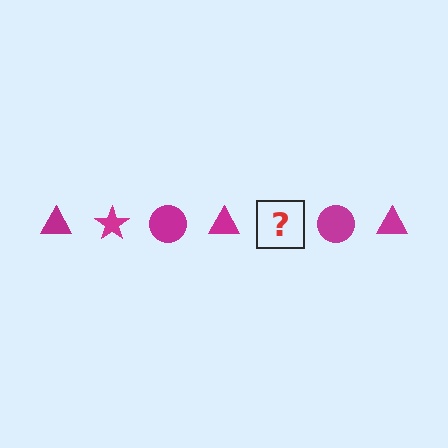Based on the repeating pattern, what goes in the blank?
The blank should be a magenta star.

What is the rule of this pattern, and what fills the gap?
The rule is that the pattern cycles through triangle, star, circle shapes in magenta. The gap should be filled with a magenta star.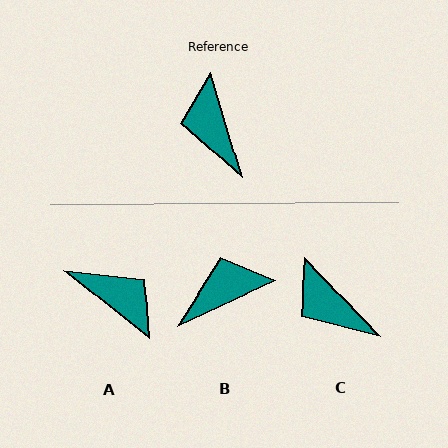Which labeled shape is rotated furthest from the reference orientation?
A, about 145 degrees away.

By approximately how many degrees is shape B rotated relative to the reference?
Approximately 81 degrees clockwise.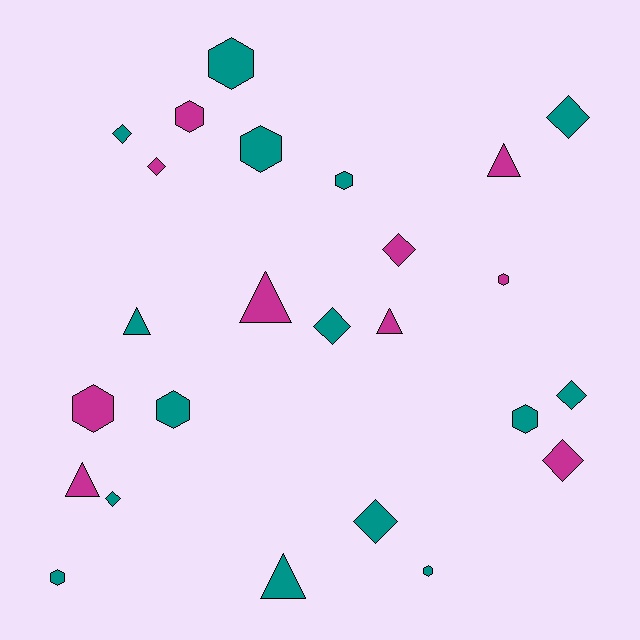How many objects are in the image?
There are 25 objects.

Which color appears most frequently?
Teal, with 15 objects.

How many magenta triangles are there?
There are 4 magenta triangles.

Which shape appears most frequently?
Hexagon, with 10 objects.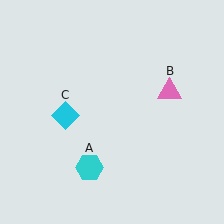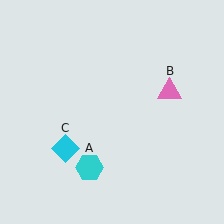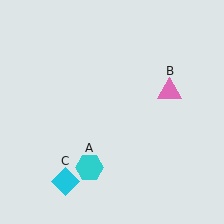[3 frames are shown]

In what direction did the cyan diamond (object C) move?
The cyan diamond (object C) moved down.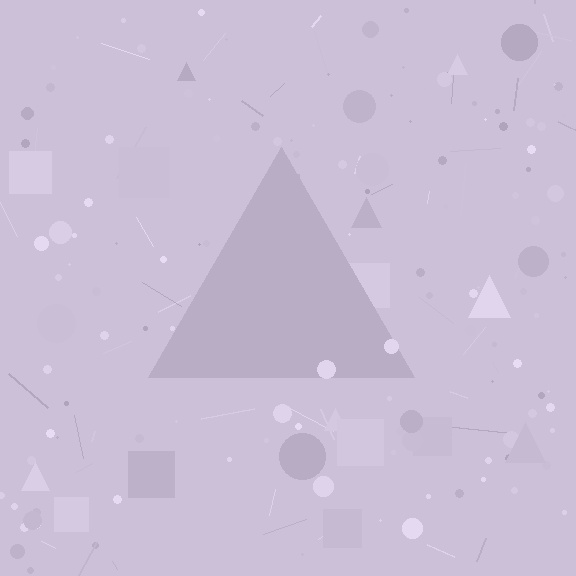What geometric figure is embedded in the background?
A triangle is embedded in the background.